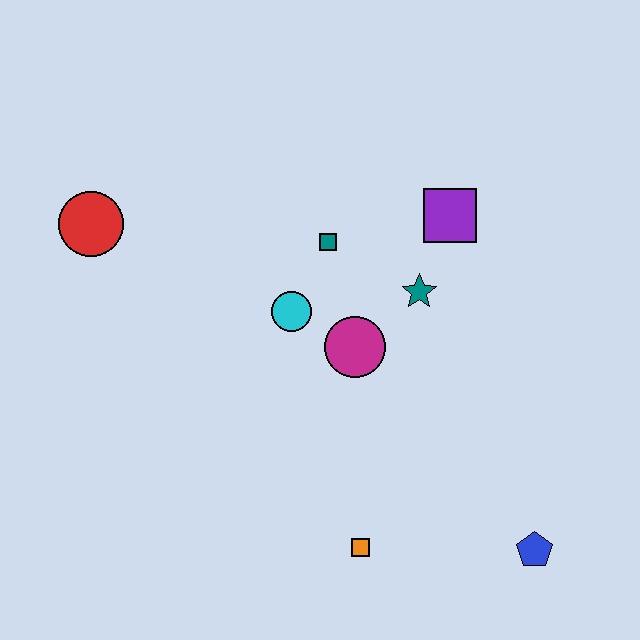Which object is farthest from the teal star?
The red circle is farthest from the teal star.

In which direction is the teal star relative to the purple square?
The teal star is below the purple square.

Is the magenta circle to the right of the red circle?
Yes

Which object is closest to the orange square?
The blue pentagon is closest to the orange square.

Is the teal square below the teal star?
No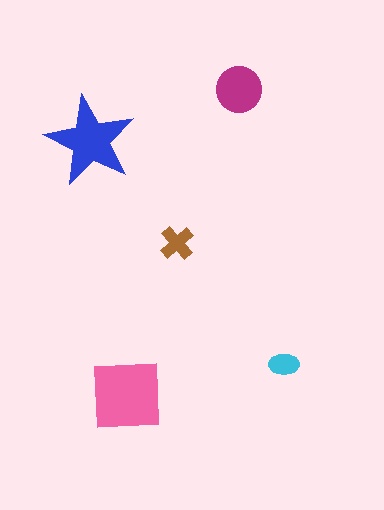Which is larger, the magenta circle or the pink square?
The pink square.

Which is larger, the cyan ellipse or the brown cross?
The brown cross.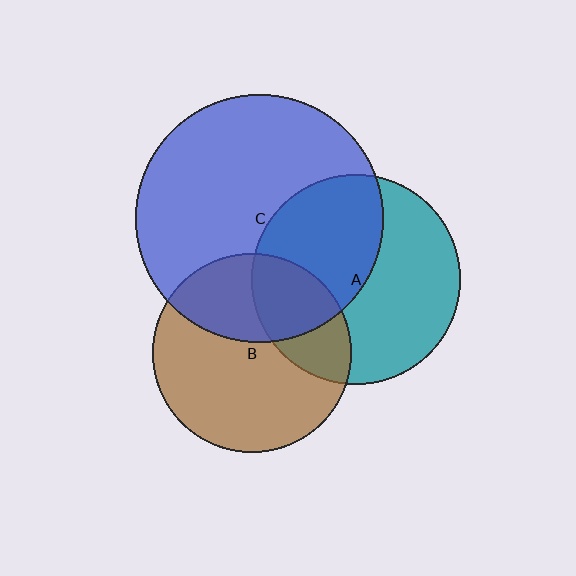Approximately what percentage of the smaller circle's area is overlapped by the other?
Approximately 45%.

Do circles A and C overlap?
Yes.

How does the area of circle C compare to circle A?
Approximately 1.4 times.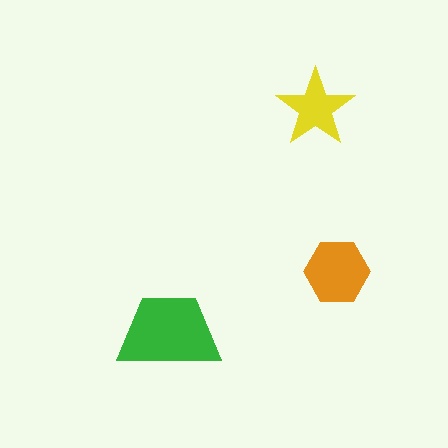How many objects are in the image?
There are 3 objects in the image.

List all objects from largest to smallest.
The green trapezoid, the orange hexagon, the yellow star.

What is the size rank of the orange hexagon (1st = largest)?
2nd.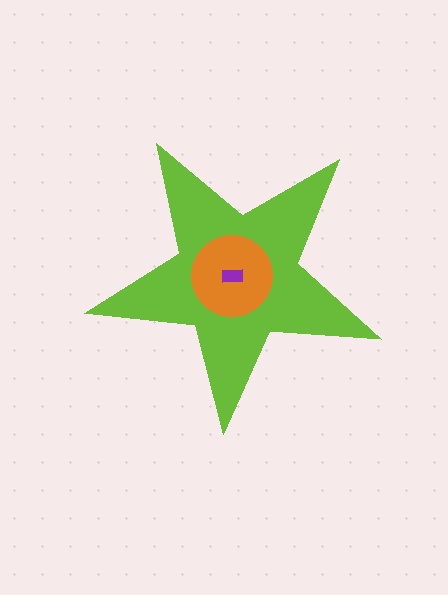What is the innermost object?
The purple rectangle.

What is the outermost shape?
The lime star.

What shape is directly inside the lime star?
The orange circle.